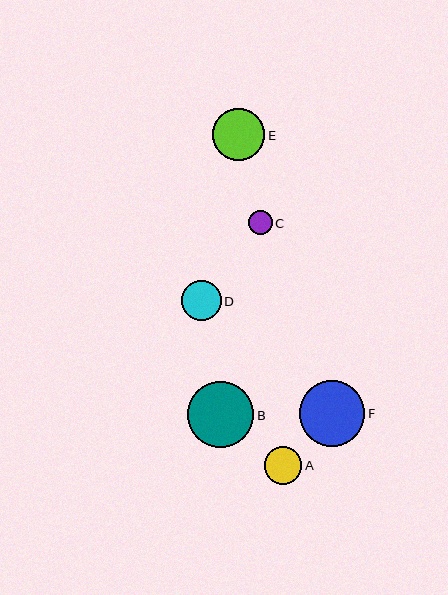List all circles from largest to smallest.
From largest to smallest: B, F, E, D, A, C.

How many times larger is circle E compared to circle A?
Circle E is approximately 1.4 times the size of circle A.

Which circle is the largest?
Circle B is the largest with a size of approximately 66 pixels.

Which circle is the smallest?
Circle C is the smallest with a size of approximately 24 pixels.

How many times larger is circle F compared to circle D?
Circle F is approximately 1.6 times the size of circle D.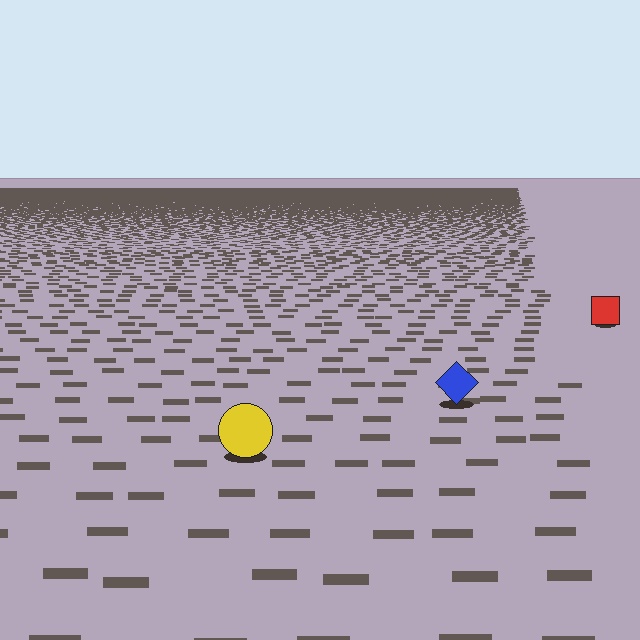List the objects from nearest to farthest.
From nearest to farthest: the yellow circle, the blue diamond, the red square.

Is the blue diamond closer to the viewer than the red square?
Yes. The blue diamond is closer — you can tell from the texture gradient: the ground texture is coarser near it.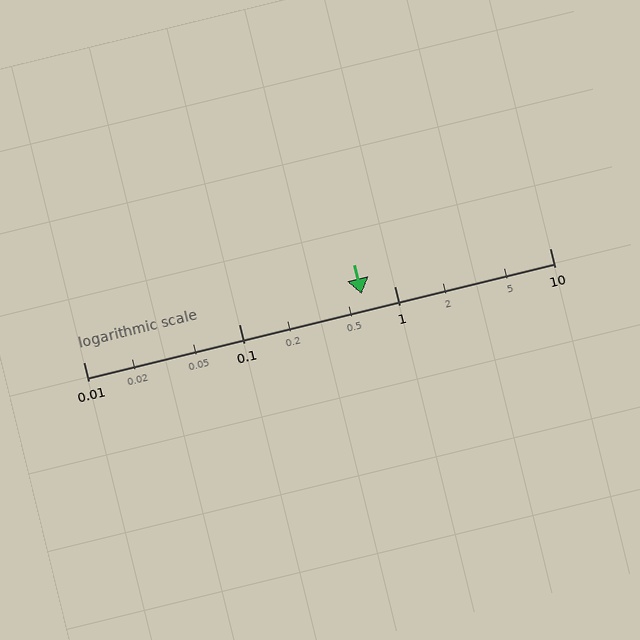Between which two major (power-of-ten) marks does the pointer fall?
The pointer is between 0.1 and 1.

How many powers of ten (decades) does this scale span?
The scale spans 3 decades, from 0.01 to 10.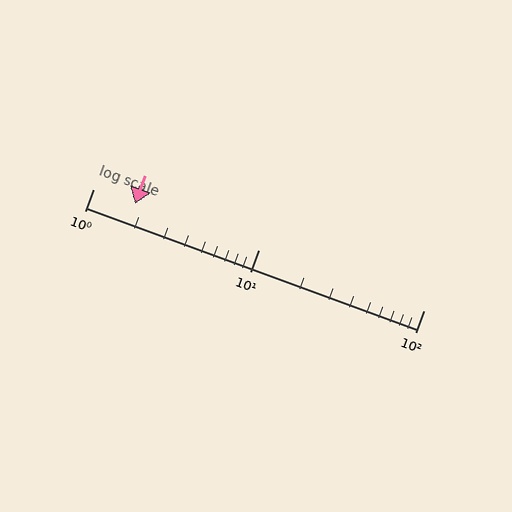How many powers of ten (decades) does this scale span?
The scale spans 2 decades, from 1 to 100.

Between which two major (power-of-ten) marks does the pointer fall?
The pointer is between 1 and 10.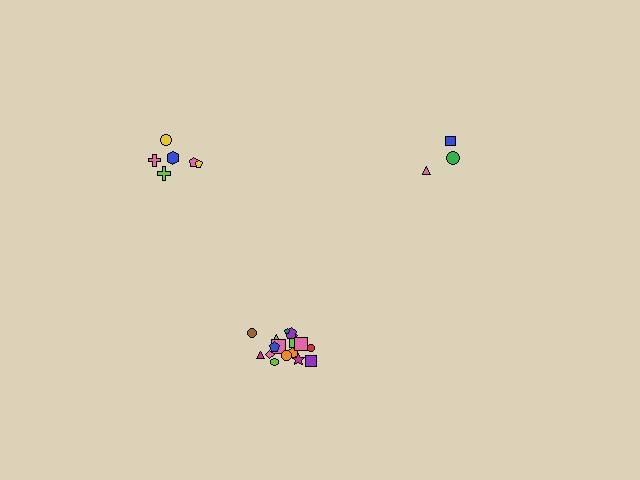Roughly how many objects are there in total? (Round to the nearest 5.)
Roughly 25 objects in total.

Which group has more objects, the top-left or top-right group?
The top-left group.